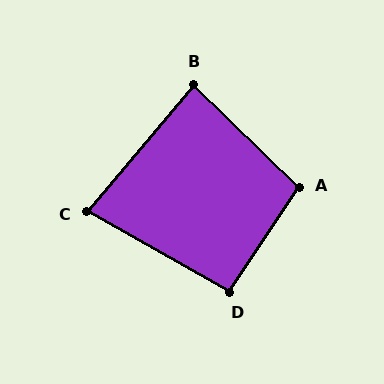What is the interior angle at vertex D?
Approximately 94 degrees (approximately right).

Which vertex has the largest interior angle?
A, at approximately 101 degrees.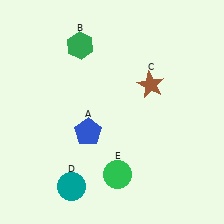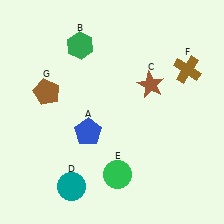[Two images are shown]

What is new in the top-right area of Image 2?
A brown cross (F) was added in the top-right area of Image 2.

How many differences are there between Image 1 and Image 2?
There are 2 differences between the two images.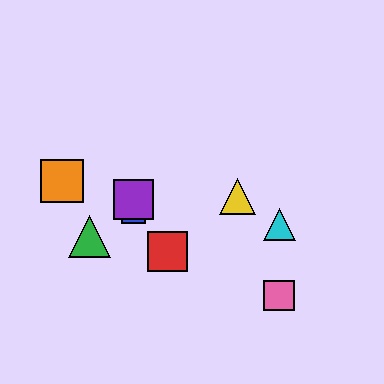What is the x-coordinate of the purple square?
The purple square is at x≈133.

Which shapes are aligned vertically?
The blue square, the purple square are aligned vertically.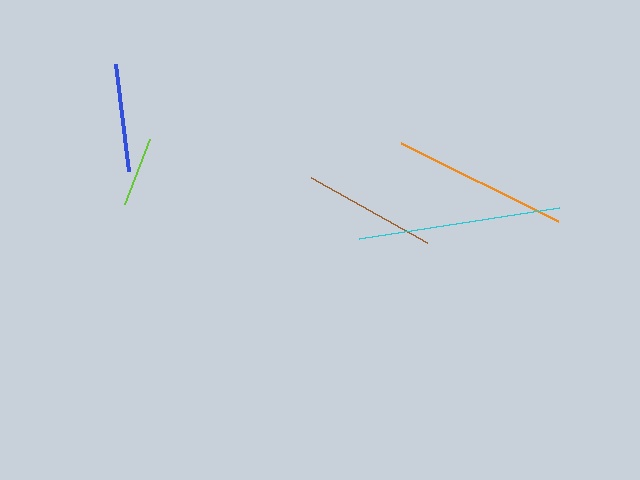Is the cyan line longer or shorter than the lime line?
The cyan line is longer than the lime line.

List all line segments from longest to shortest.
From longest to shortest: cyan, orange, brown, blue, lime.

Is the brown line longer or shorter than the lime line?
The brown line is longer than the lime line.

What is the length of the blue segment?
The blue segment is approximately 107 pixels long.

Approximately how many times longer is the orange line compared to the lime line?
The orange line is approximately 2.5 times the length of the lime line.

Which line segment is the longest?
The cyan line is the longest at approximately 202 pixels.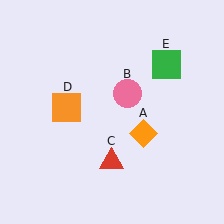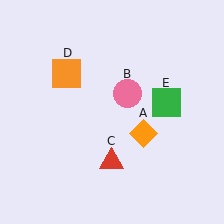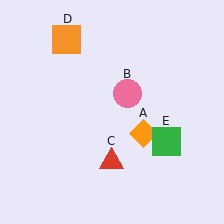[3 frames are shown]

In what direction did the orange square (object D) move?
The orange square (object D) moved up.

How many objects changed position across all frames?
2 objects changed position: orange square (object D), green square (object E).